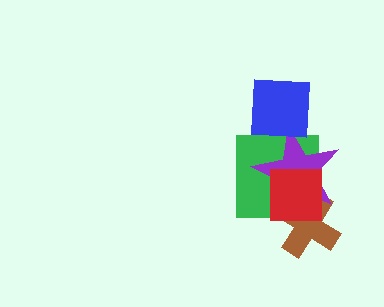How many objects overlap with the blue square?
2 objects overlap with the blue square.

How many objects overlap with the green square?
4 objects overlap with the green square.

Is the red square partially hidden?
No, no other shape covers it.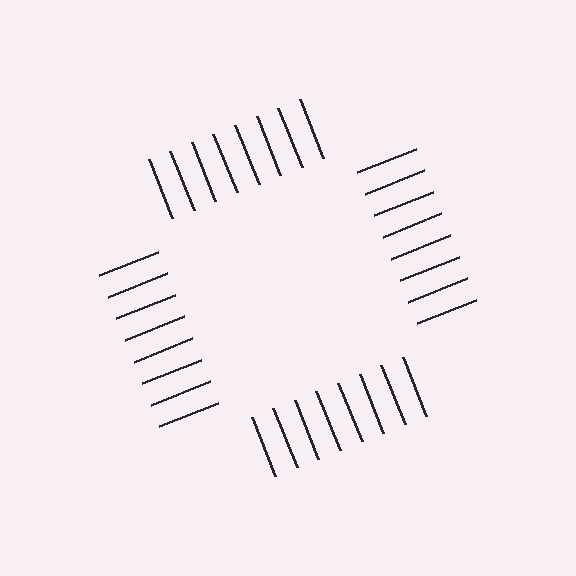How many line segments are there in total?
32 — 8 along each of the 4 edges.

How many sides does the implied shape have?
4 sides — the line-ends trace a square.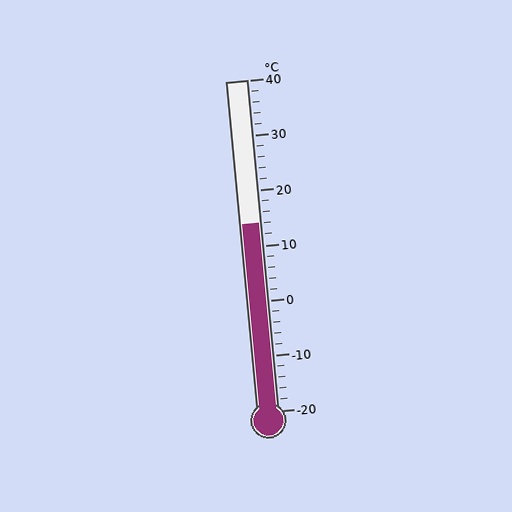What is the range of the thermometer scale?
The thermometer scale ranges from -20°C to 40°C.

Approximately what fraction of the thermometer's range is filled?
The thermometer is filled to approximately 55% of its range.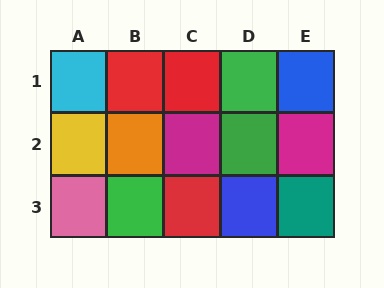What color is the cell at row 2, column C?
Magenta.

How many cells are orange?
1 cell is orange.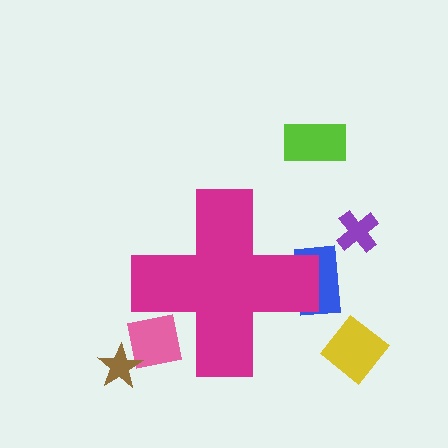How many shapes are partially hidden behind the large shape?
2 shapes are partially hidden.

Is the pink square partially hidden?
Yes, the pink square is partially hidden behind the magenta cross.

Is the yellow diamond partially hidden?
No, the yellow diamond is fully visible.